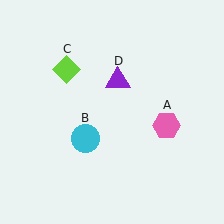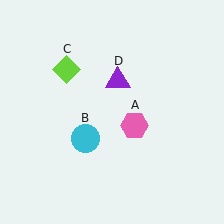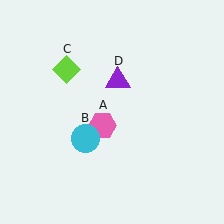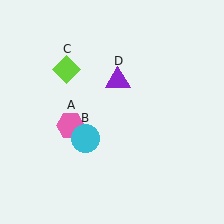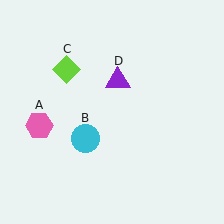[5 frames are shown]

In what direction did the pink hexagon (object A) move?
The pink hexagon (object A) moved left.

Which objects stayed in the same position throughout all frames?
Cyan circle (object B) and lime diamond (object C) and purple triangle (object D) remained stationary.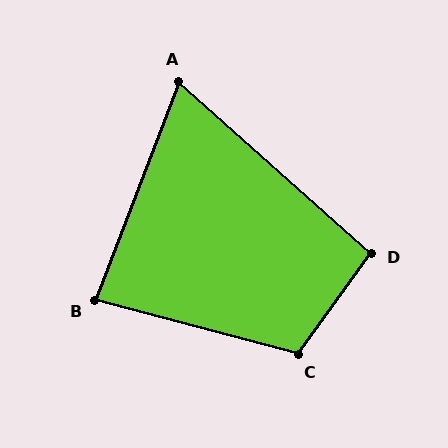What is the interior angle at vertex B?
Approximately 84 degrees (acute).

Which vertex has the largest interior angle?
C, at approximately 111 degrees.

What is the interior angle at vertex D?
Approximately 96 degrees (obtuse).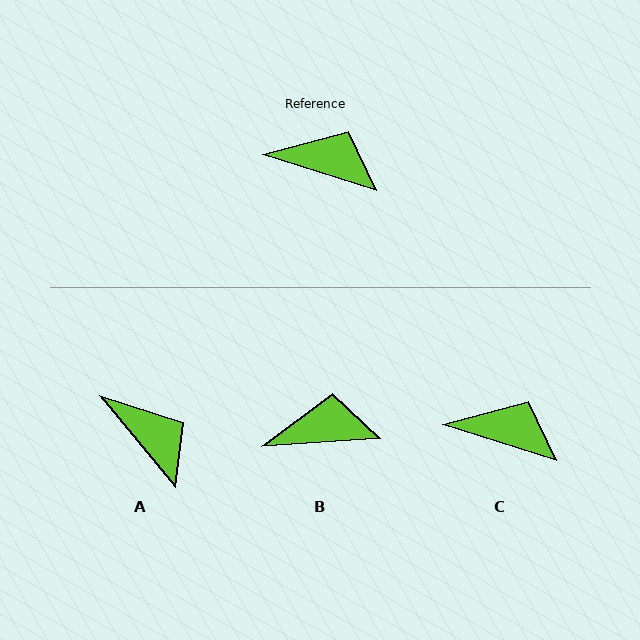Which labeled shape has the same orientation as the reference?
C.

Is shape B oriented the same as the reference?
No, it is off by about 21 degrees.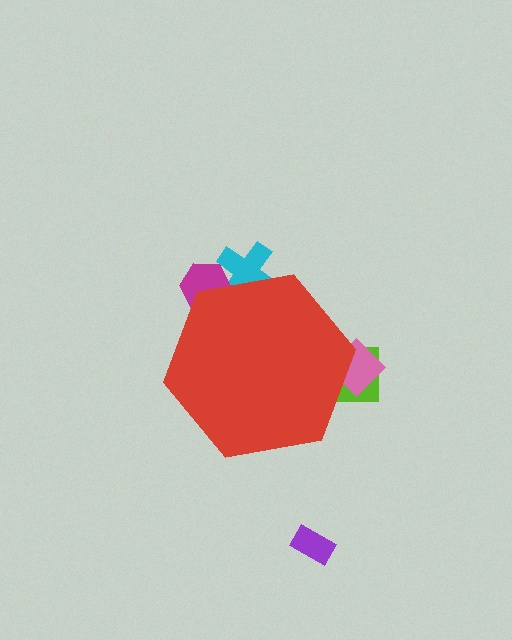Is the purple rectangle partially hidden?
No, the purple rectangle is fully visible.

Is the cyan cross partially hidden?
Yes, the cyan cross is partially hidden behind the red hexagon.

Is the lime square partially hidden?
Yes, the lime square is partially hidden behind the red hexagon.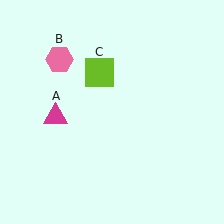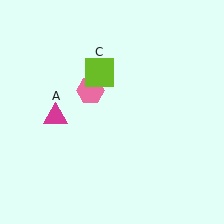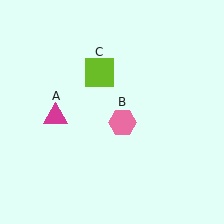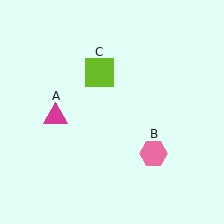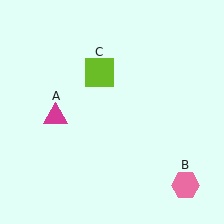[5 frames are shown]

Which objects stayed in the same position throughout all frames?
Magenta triangle (object A) and lime square (object C) remained stationary.